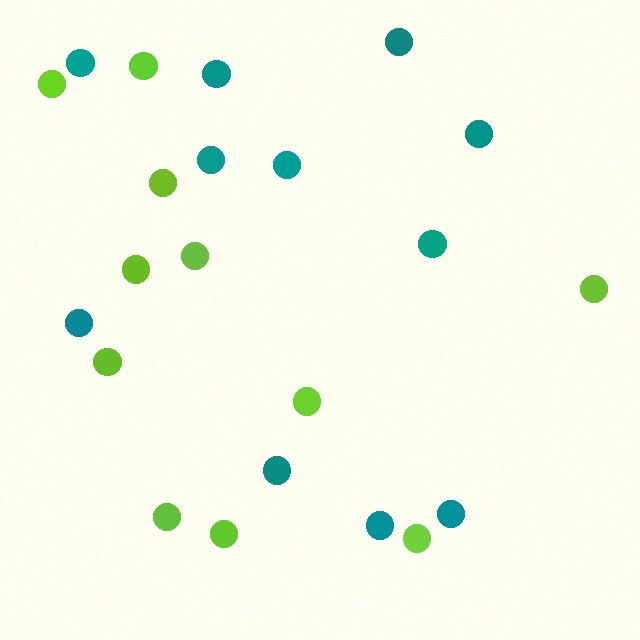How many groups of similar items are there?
There are 2 groups: one group of teal circles (11) and one group of lime circles (11).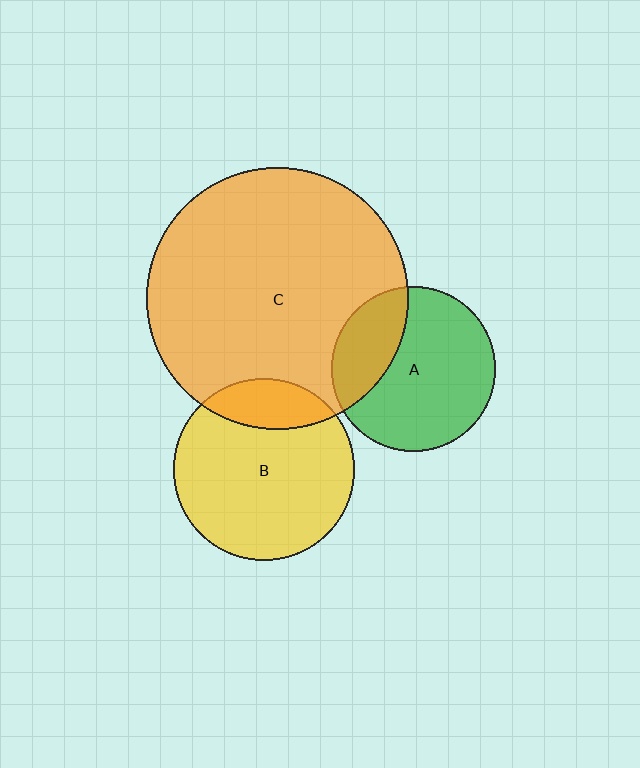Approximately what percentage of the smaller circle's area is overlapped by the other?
Approximately 30%.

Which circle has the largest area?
Circle C (orange).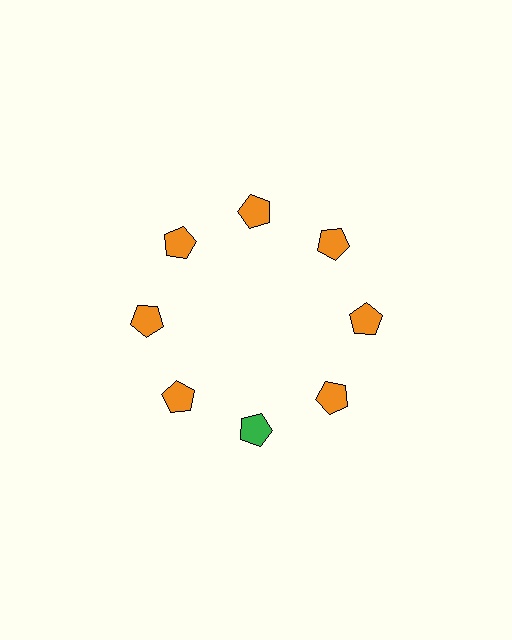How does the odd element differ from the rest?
It has a different color: green instead of orange.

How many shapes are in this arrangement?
There are 8 shapes arranged in a ring pattern.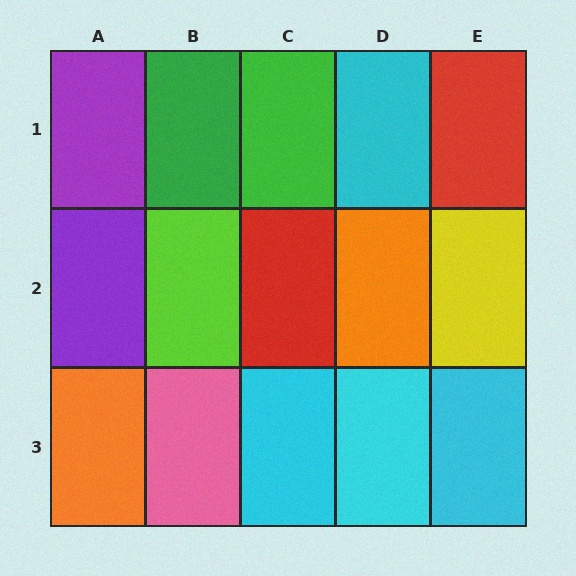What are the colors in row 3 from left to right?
Orange, pink, cyan, cyan, cyan.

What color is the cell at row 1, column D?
Cyan.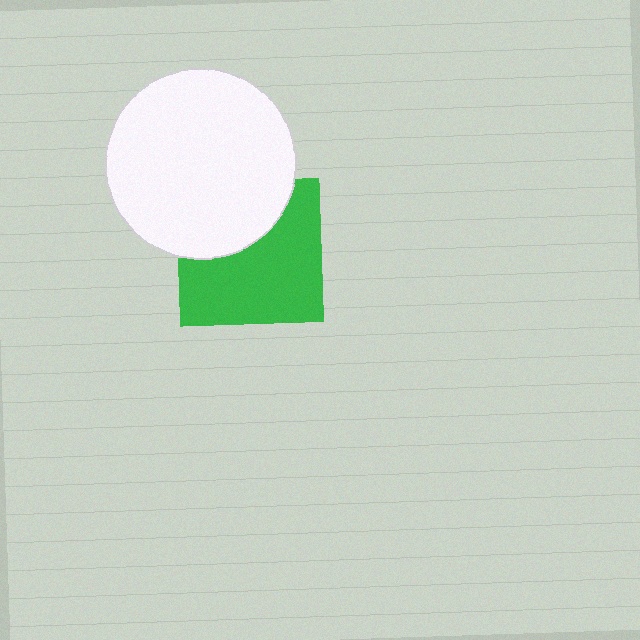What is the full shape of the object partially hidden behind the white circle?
The partially hidden object is a green square.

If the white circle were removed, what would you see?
You would see the complete green square.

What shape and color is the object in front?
The object in front is a white circle.